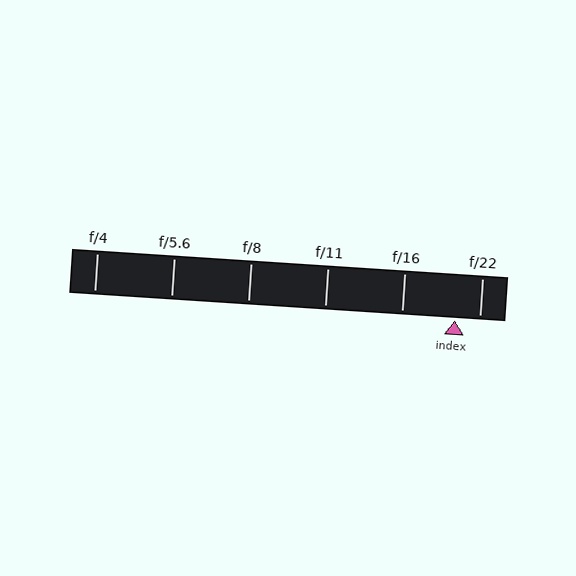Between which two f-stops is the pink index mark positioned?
The index mark is between f/16 and f/22.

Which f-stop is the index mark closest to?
The index mark is closest to f/22.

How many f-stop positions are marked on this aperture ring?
There are 6 f-stop positions marked.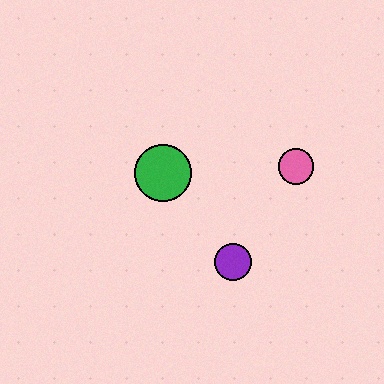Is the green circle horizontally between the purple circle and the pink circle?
No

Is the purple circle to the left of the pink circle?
Yes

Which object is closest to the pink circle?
The purple circle is closest to the pink circle.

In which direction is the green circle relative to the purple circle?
The green circle is above the purple circle.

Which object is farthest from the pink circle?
The green circle is farthest from the pink circle.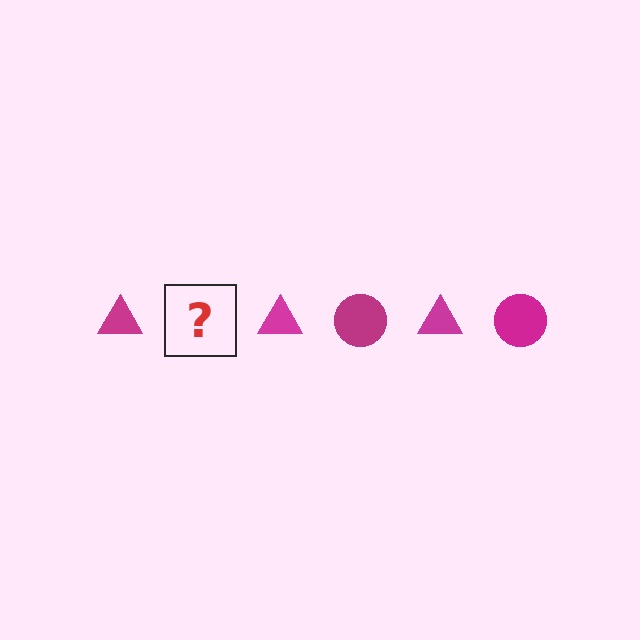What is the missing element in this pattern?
The missing element is a magenta circle.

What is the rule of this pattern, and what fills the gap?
The rule is that the pattern cycles through triangle, circle shapes in magenta. The gap should be filled with a magenta circle.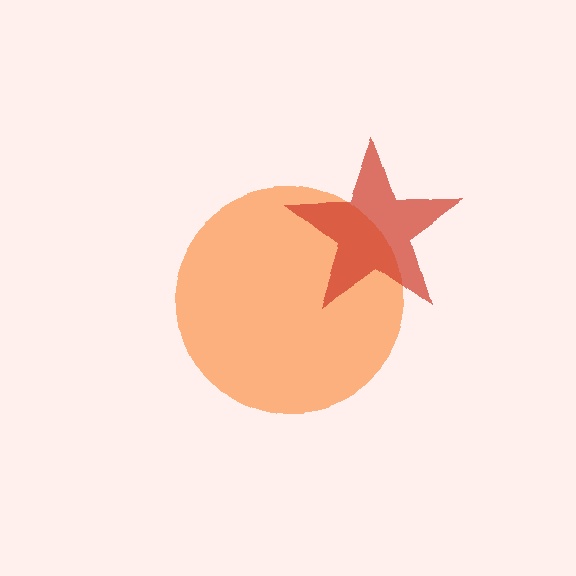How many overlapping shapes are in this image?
There are 2 overlapping shapes in the image.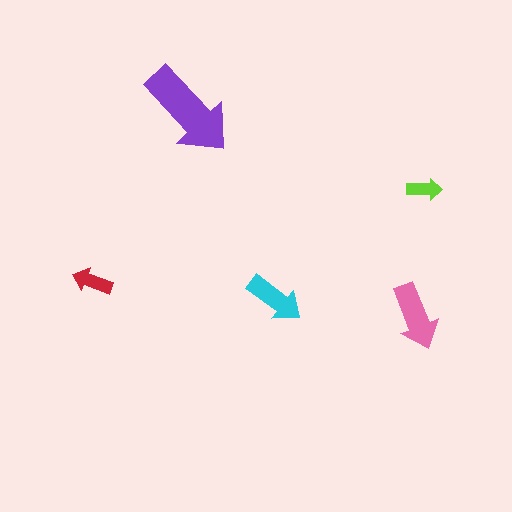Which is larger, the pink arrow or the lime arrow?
The pink one.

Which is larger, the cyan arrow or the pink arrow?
The pink one.